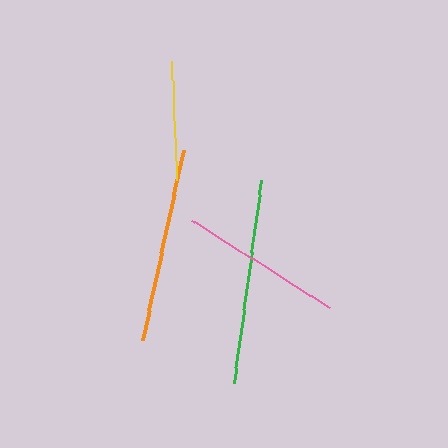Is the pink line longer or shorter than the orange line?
The orange line is longer than the pink line.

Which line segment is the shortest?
The yellow line is the shortest at approximately 119 pixels.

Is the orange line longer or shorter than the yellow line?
The orange line is longer than the yellow line.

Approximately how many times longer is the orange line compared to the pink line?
The orange line is approximately 1.2 times the length of the pink line.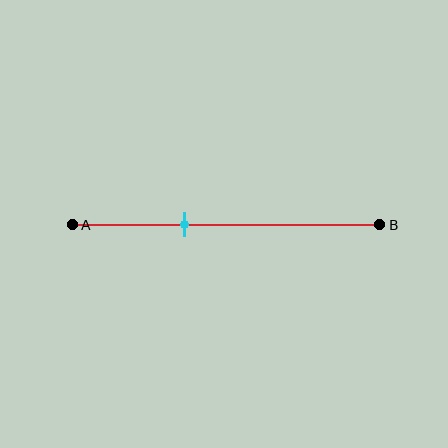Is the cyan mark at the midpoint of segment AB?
No, the mark is at about 35% from A, not at the 50% midpoint.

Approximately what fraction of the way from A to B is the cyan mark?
The cyan mark is approximately 35% of the way from A to B.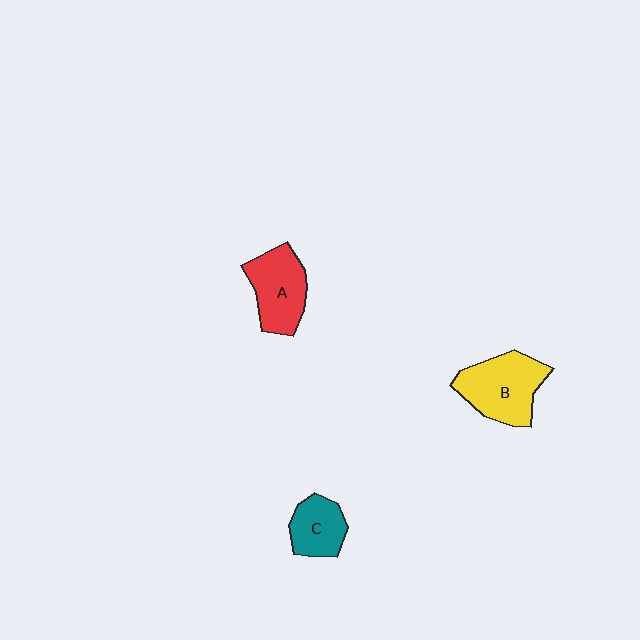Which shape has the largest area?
Shape B (yellow).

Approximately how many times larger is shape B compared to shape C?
Approximately 1.7 times.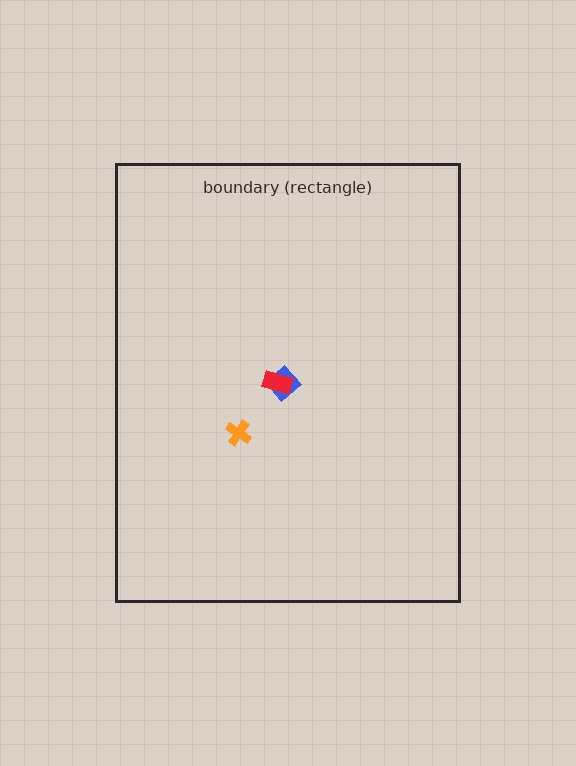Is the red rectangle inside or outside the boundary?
Inside.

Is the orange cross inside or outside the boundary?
Inside.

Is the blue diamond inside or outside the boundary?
Inside.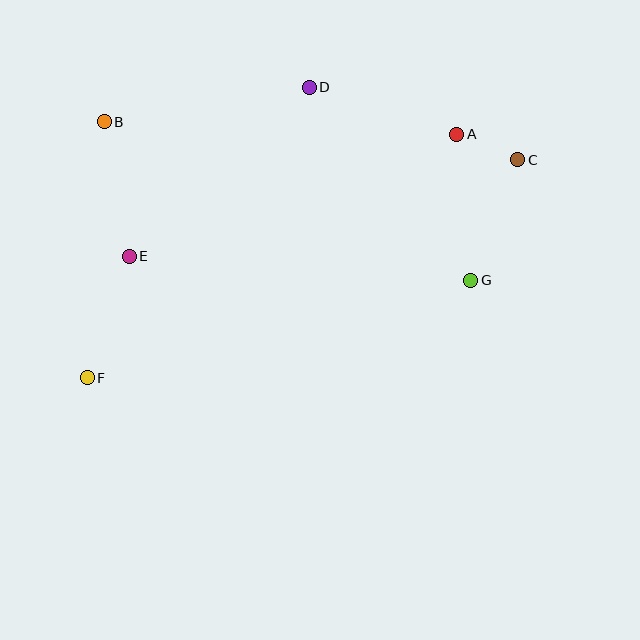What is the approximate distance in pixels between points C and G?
The distance between C and G is approximately 129 pixels.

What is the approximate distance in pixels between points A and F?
The distance between A and F is approximately 442 pixels.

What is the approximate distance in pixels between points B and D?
The distance between B and D is approximately 208 pixels.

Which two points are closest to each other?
Points A and C are closest to each other.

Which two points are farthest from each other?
Points C and F are farthest from each other.